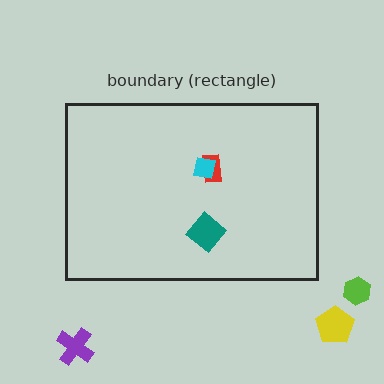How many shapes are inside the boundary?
3 inside, 3 outside.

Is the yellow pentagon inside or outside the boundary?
Outside.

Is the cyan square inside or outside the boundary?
Inside.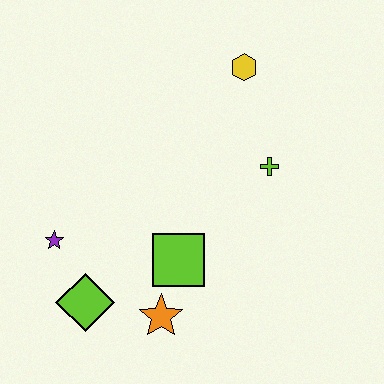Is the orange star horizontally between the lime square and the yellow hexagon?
No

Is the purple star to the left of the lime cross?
Yes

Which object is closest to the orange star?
The lime square is closest to the orange star.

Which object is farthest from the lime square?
The yellow hexagon is farthest from the lime square.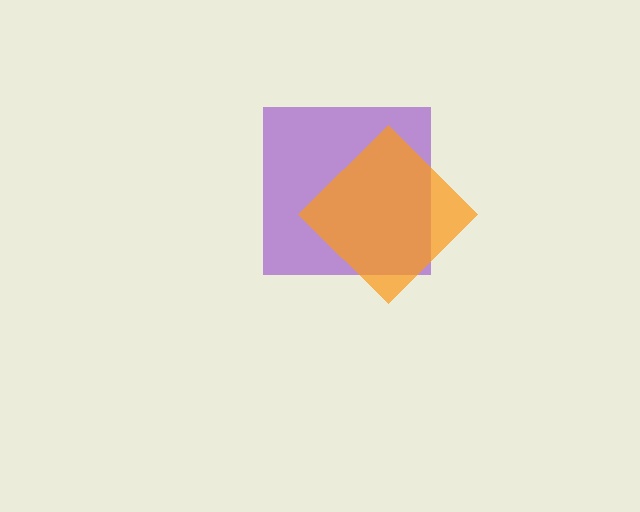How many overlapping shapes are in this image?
There are 2 overlapping shapes in the image.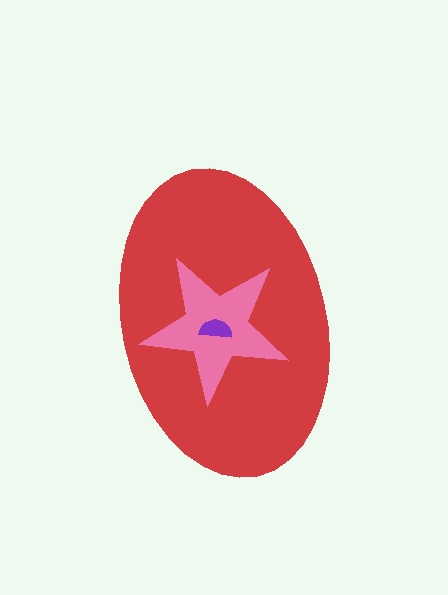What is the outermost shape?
The red ellipse.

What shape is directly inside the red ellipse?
The pink star.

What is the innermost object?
The purple semicircle.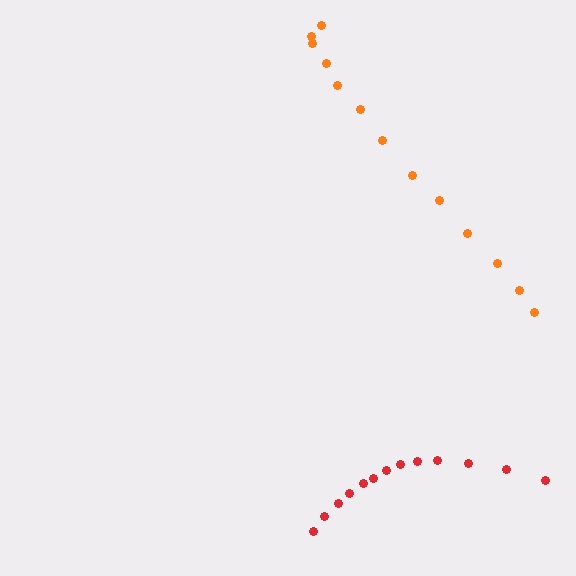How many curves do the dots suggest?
There are 2 distinct paths.